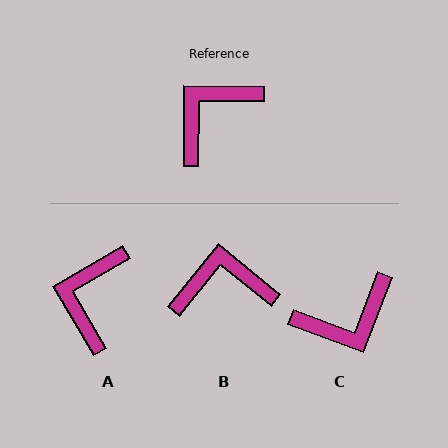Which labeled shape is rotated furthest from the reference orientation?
C, about 160 degrees away.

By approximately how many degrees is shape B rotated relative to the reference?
Approximately 39 degrees clockwise.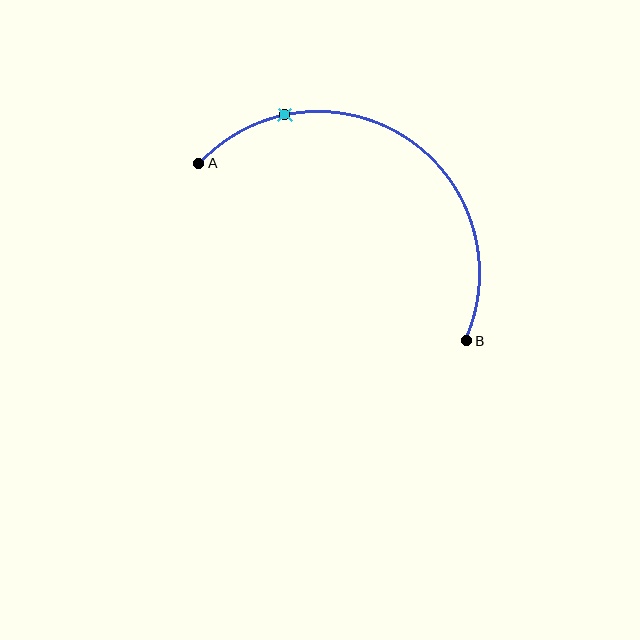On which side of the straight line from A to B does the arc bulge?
The arc bulges above the straight line connecting A and B.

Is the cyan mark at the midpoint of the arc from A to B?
No. The cyan mark lies on the arc but is closer to endpoint A. The arc midpoint would be at the point on the curve equidistant along the arc from both A and B.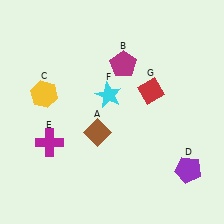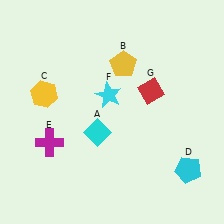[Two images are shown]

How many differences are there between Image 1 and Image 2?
There are 3 differences between the two images.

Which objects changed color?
A changed from brown to cyan. B changed from magenta to yellow. D changed from purple to cyan.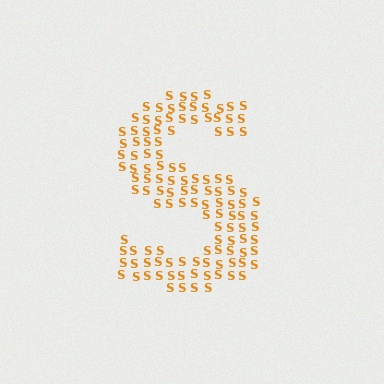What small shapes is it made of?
It is made of small letter S's.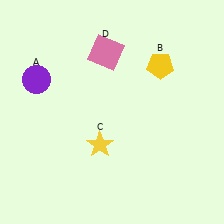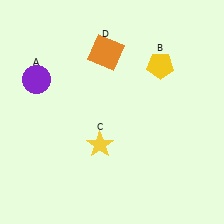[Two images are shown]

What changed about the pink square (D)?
In Image 1, D is pink. In Image 2, it changed to orange.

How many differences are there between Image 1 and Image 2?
There is 1 difference between the two images.